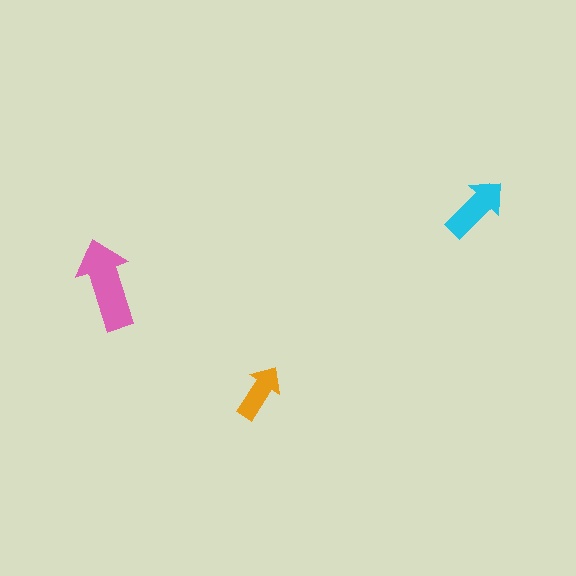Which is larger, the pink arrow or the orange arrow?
The pink one.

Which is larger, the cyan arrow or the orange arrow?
The cyan one.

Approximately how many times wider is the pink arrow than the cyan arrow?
About 1.5 times wider.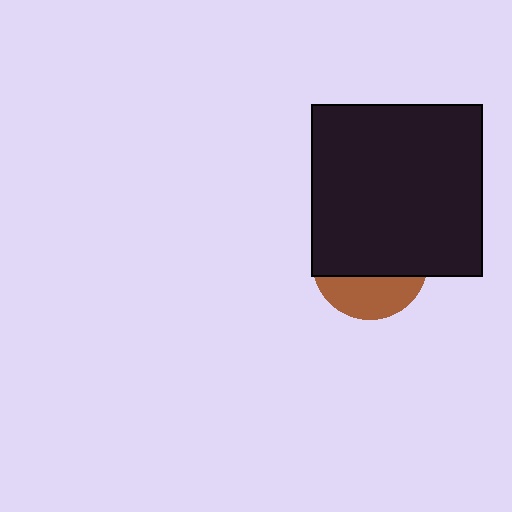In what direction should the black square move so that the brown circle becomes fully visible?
The black square should move up. That is the shortest direction to clear the overlap and leave the brown circle fully visible.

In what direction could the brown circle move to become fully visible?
The brown circle could move down. That would shift it out from behind the black square entirely.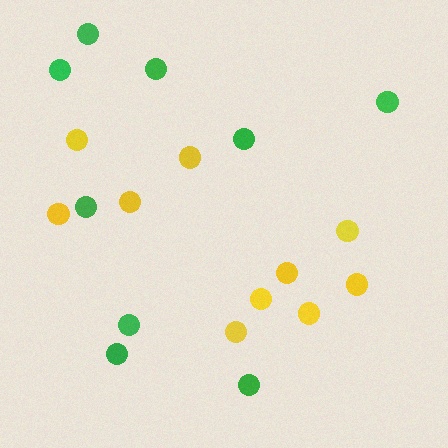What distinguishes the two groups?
There are 2 groups: one group of green circles (9) and one group of yellow circles (10).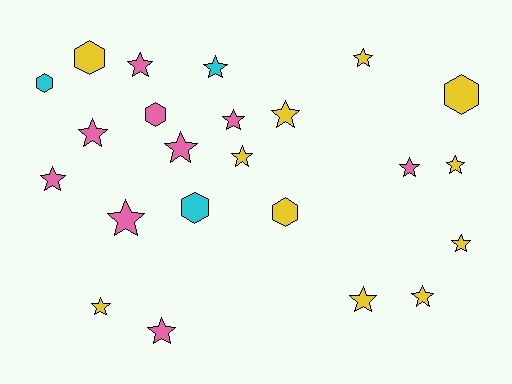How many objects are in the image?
There are 23 objects.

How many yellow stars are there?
There are 8 yellow stars.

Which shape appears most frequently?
Star, with 17 objects.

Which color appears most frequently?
Yellow, with 11 objects.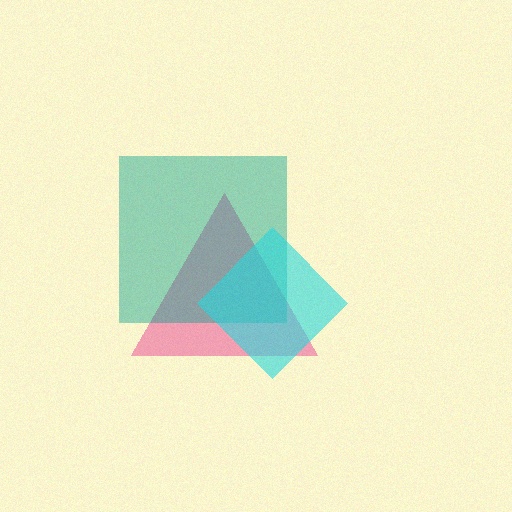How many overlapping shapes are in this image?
There are 3 overlapping shapes in the image.